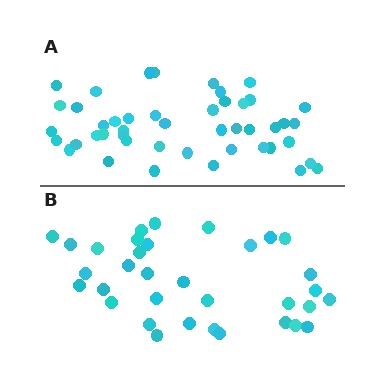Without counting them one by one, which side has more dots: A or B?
Region A (the top region) has more dots.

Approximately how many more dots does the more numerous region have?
Region A has roughly 12 or so more dots than region B.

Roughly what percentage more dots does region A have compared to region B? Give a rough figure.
About 35% more.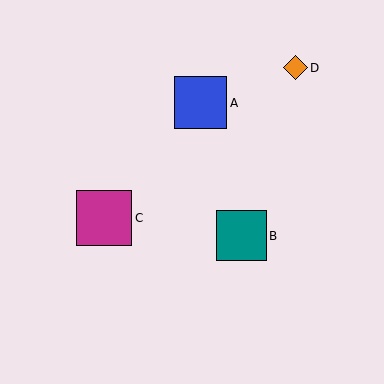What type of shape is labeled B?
Shape B is a teal square.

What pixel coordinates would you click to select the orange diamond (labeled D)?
Click at (296, 68) to select the orange diamond D.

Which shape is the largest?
The magenta square (labeled C) is the largest.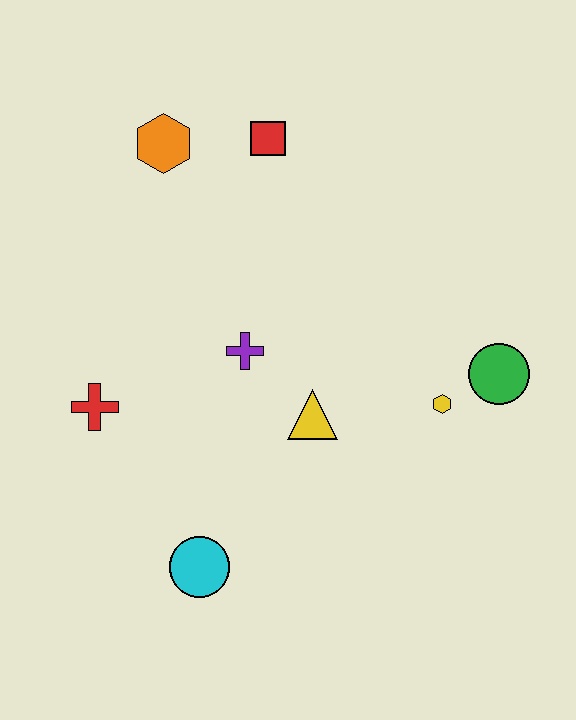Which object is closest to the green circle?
The yellow hexagon is closest to the green circle.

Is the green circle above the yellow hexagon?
Yes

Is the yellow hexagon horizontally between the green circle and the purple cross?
Yes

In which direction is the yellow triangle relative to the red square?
The yellow triangle is below the red square.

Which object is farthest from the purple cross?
The green circle is farthest from the purple cross.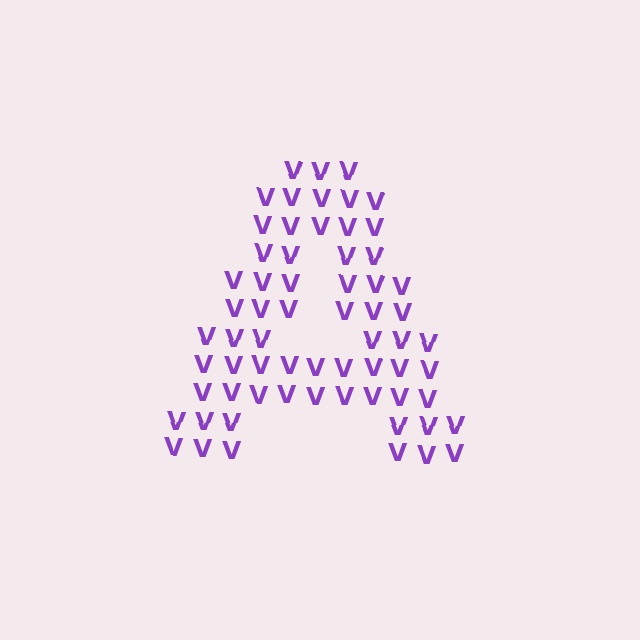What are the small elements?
The small elements are letter V's.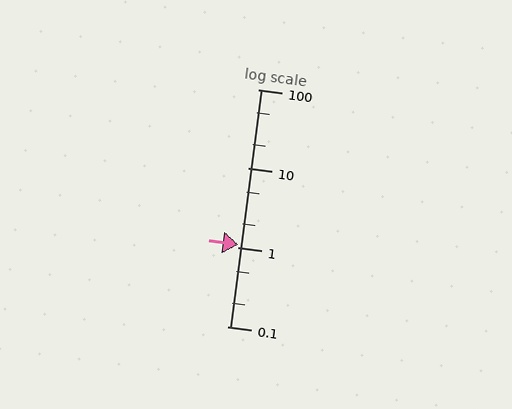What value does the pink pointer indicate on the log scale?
The pointer indicates approximately 1.1.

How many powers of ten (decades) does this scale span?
The scale spans 3 decades, from 0.1 to 100.